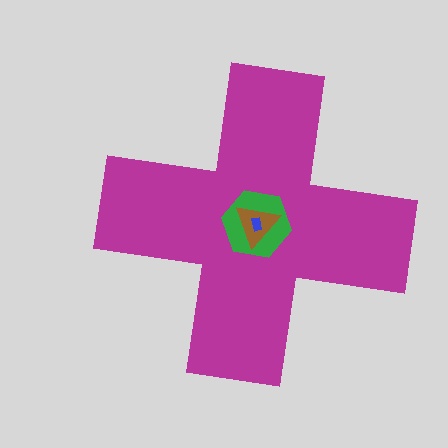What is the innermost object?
The blue rectangle.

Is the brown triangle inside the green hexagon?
Yes.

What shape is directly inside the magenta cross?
The green hexagon.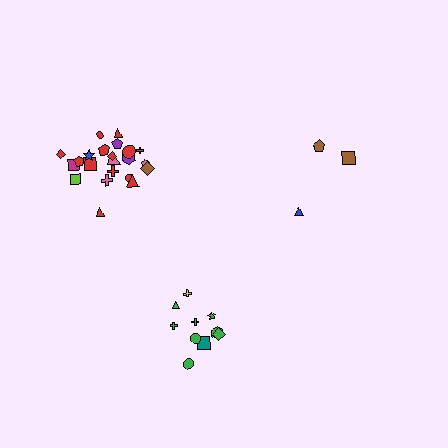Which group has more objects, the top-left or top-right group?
The top-left group.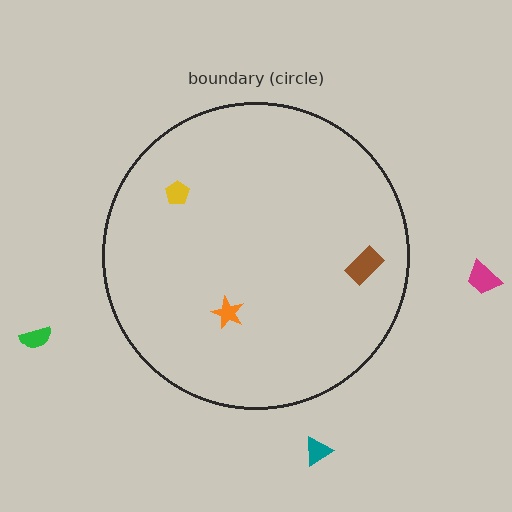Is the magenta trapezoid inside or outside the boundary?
Outside.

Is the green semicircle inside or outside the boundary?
Outside.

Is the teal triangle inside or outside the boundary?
Outside.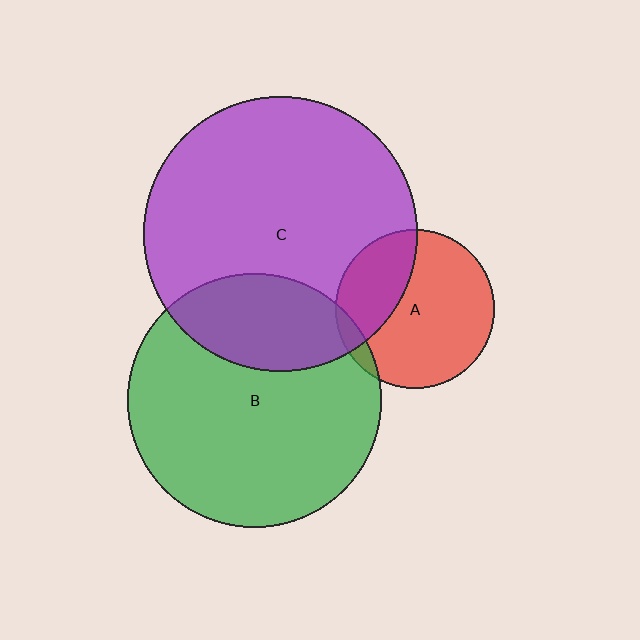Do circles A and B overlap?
Yes.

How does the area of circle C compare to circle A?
Approximately 3.0 times.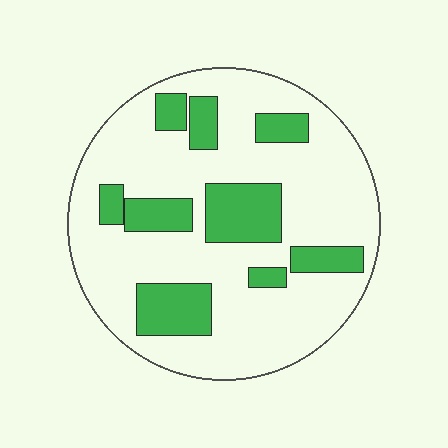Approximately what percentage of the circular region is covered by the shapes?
Approximately 25%.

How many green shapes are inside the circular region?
9.